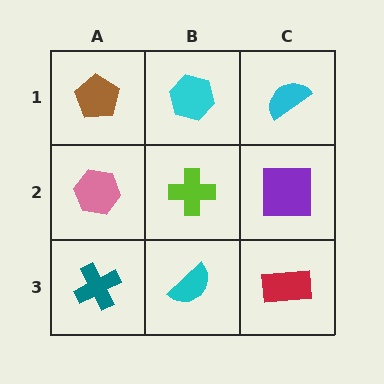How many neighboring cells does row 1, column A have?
2.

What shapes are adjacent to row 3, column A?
A pink hexagon (row 2, column A), a cyan semicircle (row 3, column B).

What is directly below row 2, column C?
A red rectangle.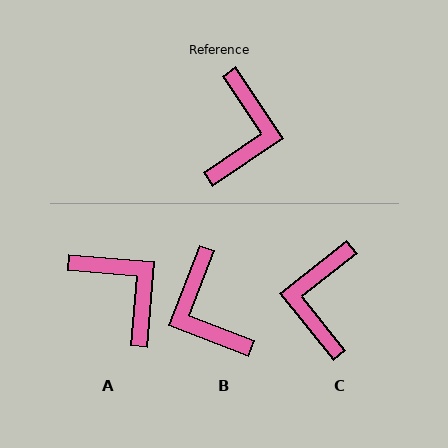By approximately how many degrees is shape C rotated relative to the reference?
Approximately 176 degrees clockwise.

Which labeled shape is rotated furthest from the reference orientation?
C, about 176 degrees away.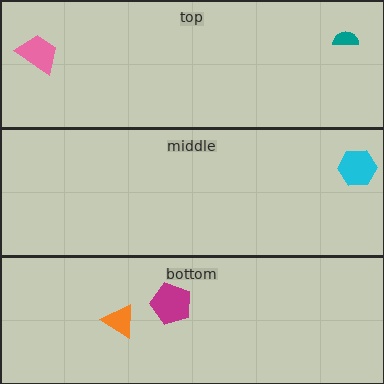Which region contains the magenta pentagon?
The bottom region.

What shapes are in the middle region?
The cyan hexagon.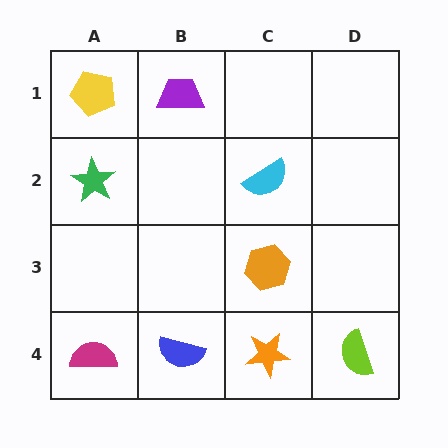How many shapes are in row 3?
1 shape.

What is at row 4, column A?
A magenta semicircle.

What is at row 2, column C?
A cyan semicircle.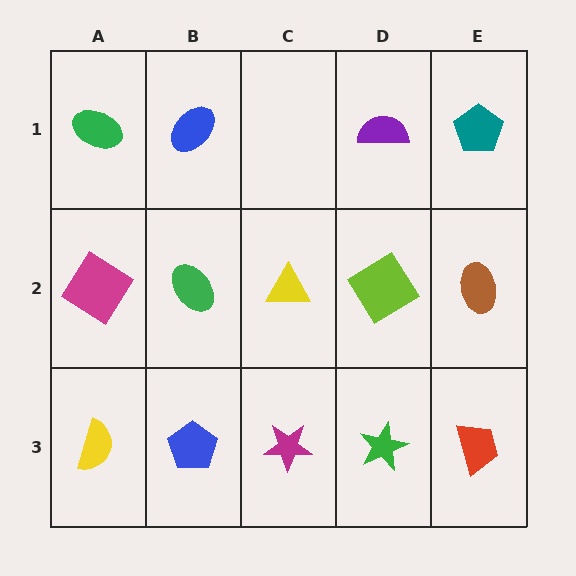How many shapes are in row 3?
5 shapes.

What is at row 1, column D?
A purple semicircle.